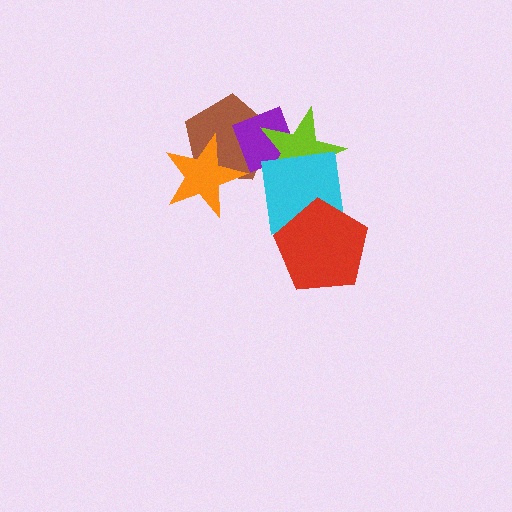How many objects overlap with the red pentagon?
1 object overlaps with the red pentagon.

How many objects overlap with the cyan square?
2 objects overlap with the cyan square.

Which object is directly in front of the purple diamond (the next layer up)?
The lime star is directly in front of the purple diamond.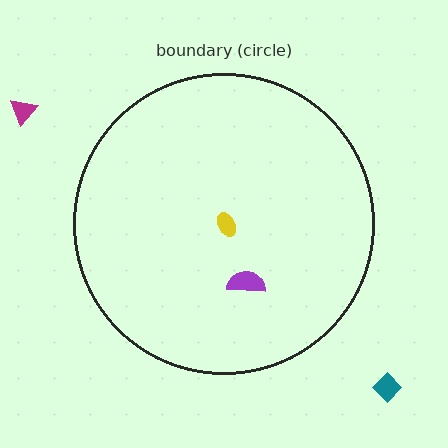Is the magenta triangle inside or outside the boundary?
Outside.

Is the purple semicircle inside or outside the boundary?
Inside.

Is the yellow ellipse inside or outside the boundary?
Inside.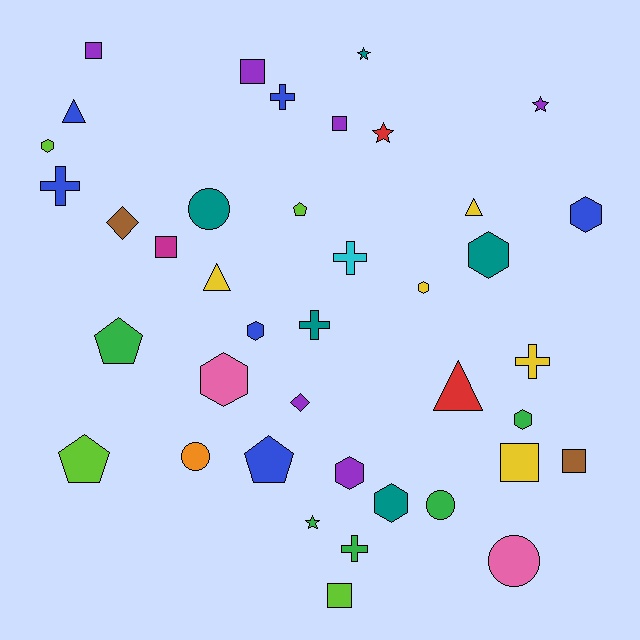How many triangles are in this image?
There are 4 triangles.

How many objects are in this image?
There are 40 objects.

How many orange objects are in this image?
There is 1 orange object.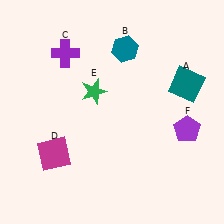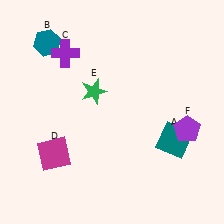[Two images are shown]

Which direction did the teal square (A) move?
The teal square (A) moved down.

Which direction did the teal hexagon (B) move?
The teal hexagon (B) moved left.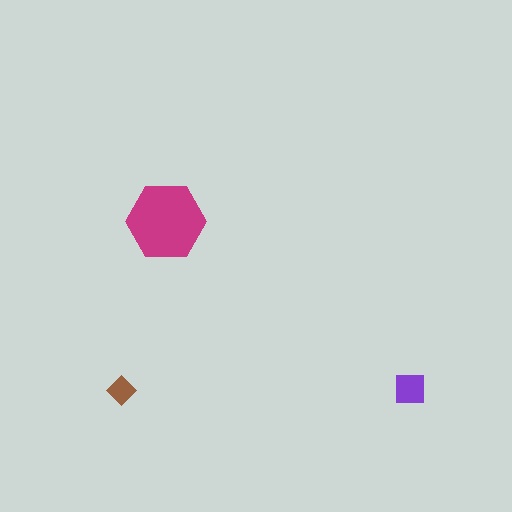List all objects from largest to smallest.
The magenta hexagon, the purple square, the brown diamond.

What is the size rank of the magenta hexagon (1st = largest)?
1st.